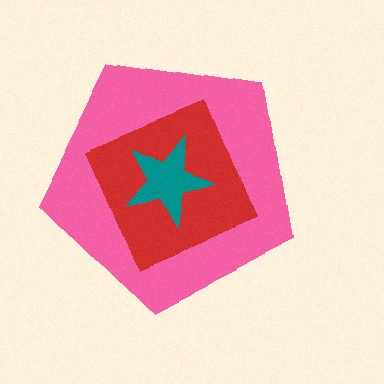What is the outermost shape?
The pink pentagon.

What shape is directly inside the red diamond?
The teal star.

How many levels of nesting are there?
3.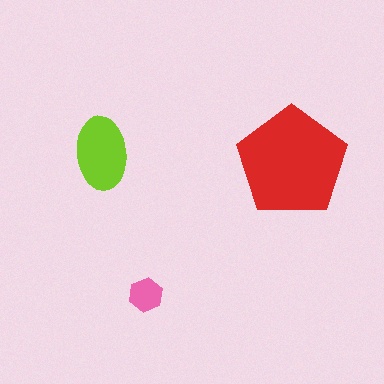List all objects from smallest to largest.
The pink hexagon, the lime ellipse, the red pentagon.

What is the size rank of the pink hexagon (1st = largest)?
3rd.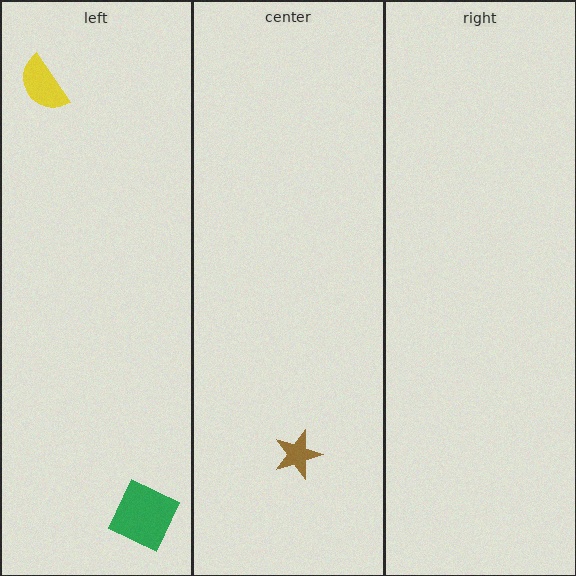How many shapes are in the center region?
1.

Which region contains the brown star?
The center region.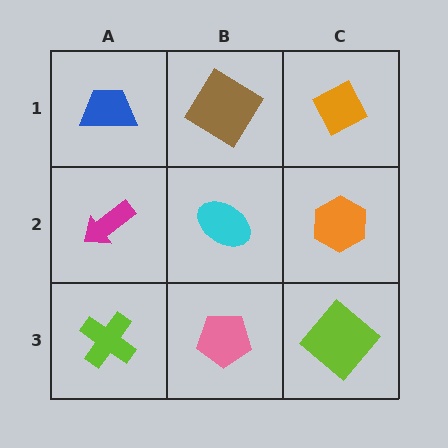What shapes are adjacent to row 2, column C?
An orange diamond (row 1, column C), a lime diamond (row 3, column C), a cyan ellipse (row 2, column B).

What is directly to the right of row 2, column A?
A cyan ellipse.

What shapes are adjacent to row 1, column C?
An orange hexagon (row 2, column C), a brown diamond (row 1, column B).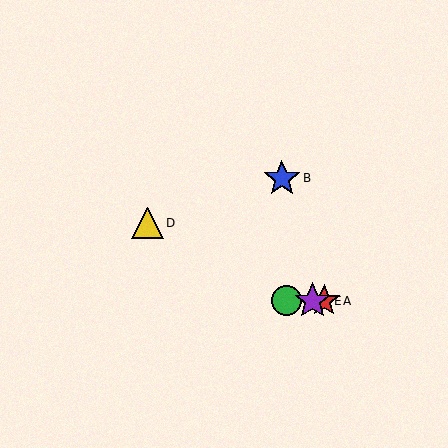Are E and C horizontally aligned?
Yes, both are at y≈301.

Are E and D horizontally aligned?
No, E is at y≈301 and D is at y≈223.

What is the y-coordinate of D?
Object D is at y≈223.